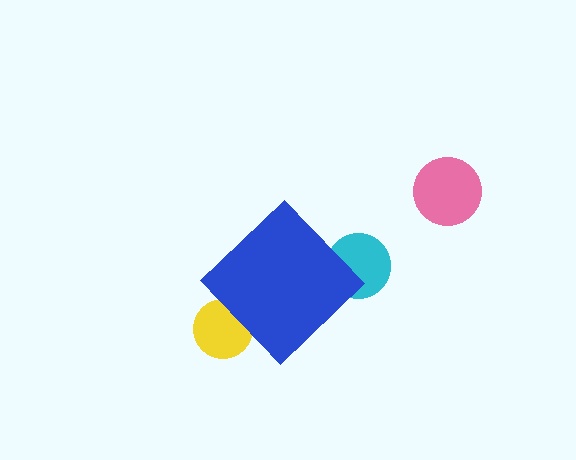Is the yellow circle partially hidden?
Yes, the yellow circle is partially hidden behind the blue diamond.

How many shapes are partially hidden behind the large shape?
2 shapes are partially hidden.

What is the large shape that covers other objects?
A blue diamond.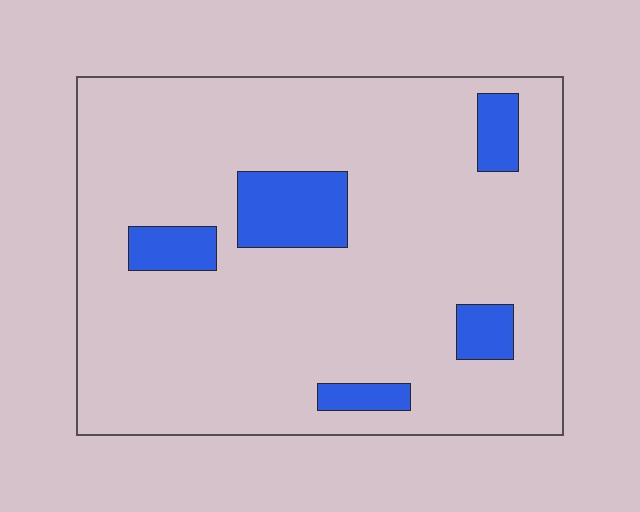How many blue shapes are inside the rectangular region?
5.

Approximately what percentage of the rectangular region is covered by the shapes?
Approximately 10%.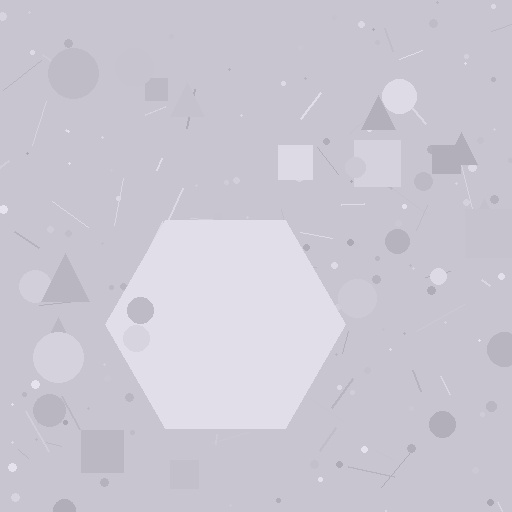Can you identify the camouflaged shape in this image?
The camouflaged shape is a hexagon.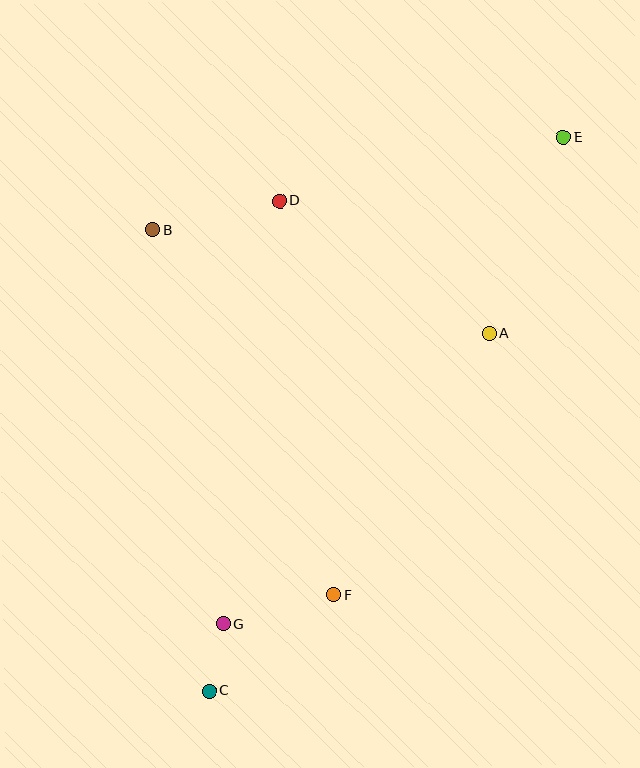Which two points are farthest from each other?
Points C and E are farthest from each other.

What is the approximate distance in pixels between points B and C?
The distance between B and C is approximately 464 pixels.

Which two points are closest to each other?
Points C and G are closest to each other.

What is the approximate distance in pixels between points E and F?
The distance between E and F is approximately 511 pixels.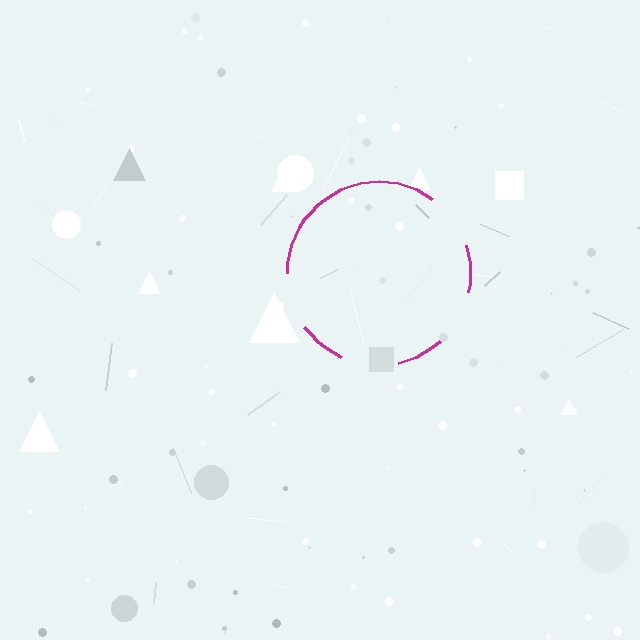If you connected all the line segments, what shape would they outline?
They would outline a circle.